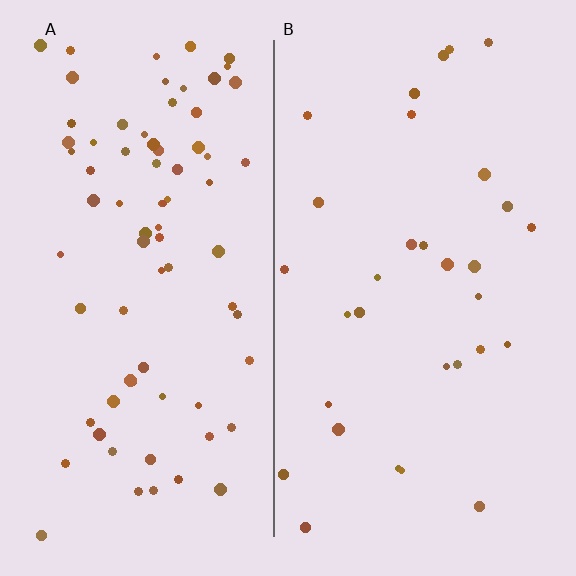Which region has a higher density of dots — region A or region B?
A (the left).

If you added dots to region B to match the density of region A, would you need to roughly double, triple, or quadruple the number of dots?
Approximately double.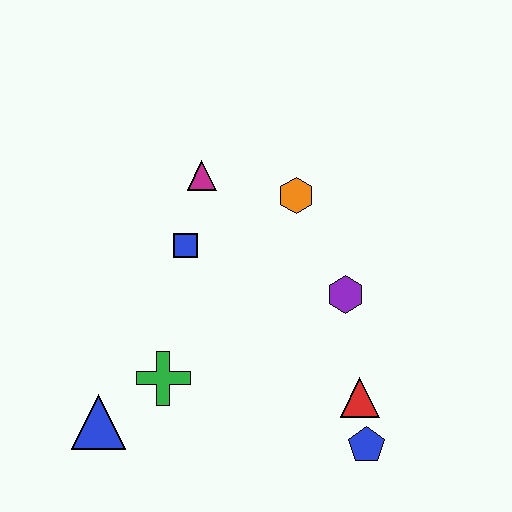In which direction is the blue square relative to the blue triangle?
The blue square is above the blue triangle.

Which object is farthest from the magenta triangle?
The blue pentagon is farthest from the magenta triangle.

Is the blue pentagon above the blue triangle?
No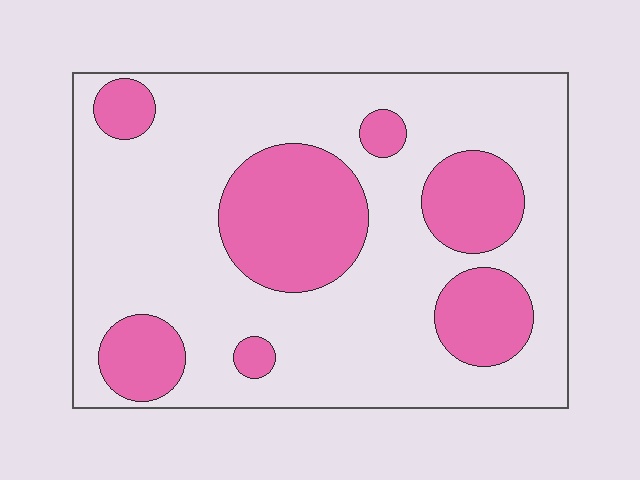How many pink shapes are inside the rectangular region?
7.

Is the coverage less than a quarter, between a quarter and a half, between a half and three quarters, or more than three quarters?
Between a quarter and a half.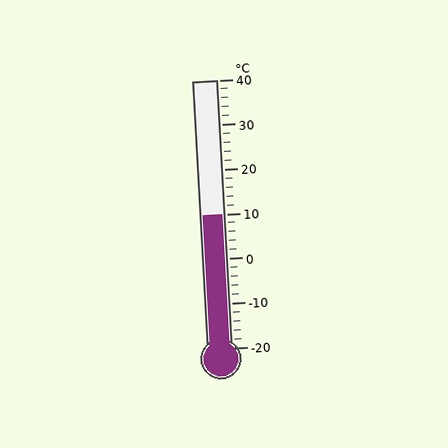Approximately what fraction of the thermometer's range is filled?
The thermometer is filled to approximately 50% of its range.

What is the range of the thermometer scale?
The thermometer scale ranges from -20°C to 40°C.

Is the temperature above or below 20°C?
The temperature is below 20°C.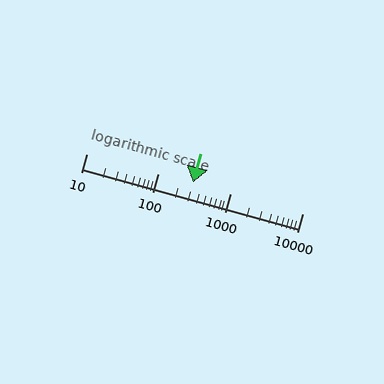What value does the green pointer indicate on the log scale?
The pointer indicates approximately 300.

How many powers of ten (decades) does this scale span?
The scale spans 3 decades, from 10 to 10000.